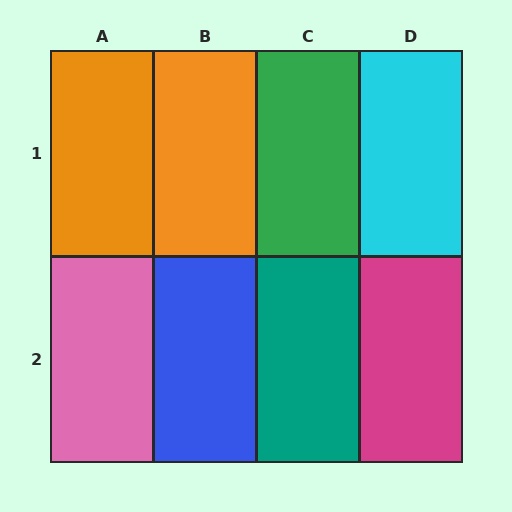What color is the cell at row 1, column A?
Orange.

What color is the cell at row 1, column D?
Cyan.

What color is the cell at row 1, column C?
Green.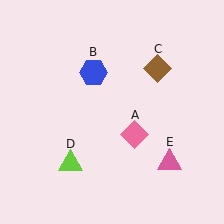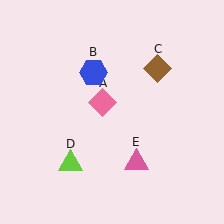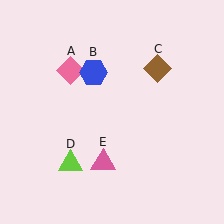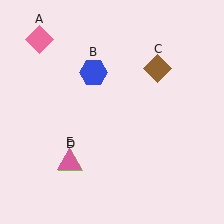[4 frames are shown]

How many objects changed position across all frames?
2 objects changed position: pink diamond (object A), pink triangle (object E).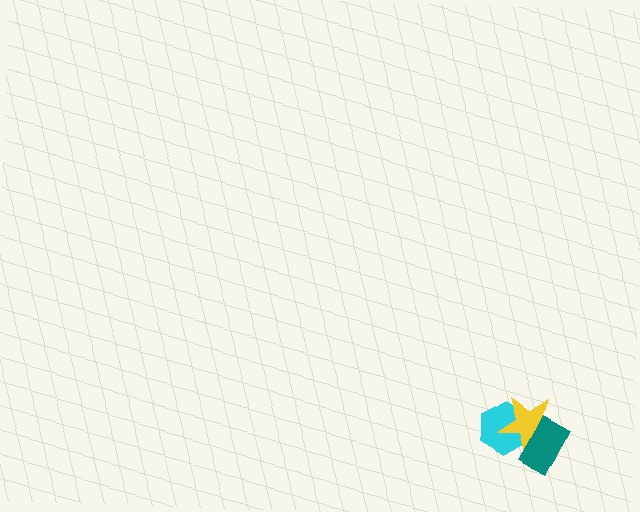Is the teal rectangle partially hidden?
No, no other shape covers it.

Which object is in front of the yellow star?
The teal rectangle is in front of the yellow star.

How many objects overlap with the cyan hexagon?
2 objects overlap with the cyan hexagon.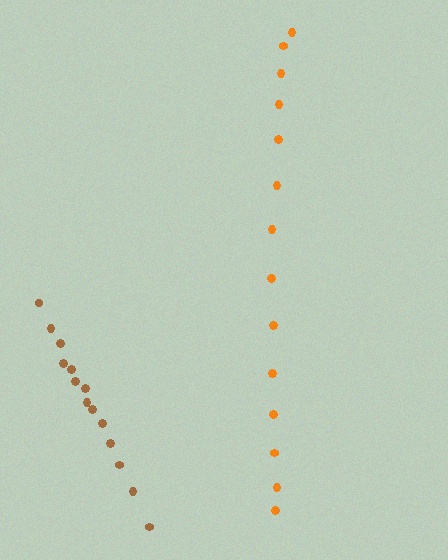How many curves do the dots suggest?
There are 2 distinct paths.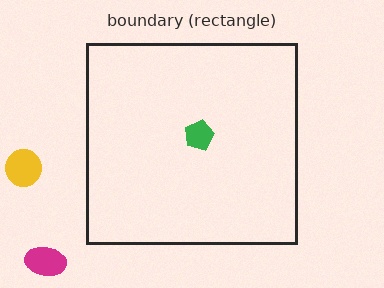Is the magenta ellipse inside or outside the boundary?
Outside.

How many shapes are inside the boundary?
1 inside, 2 outside.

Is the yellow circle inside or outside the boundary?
Outside.